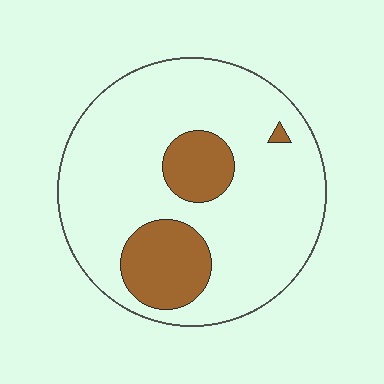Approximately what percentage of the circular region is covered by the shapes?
Approximately 20%.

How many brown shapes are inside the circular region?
3.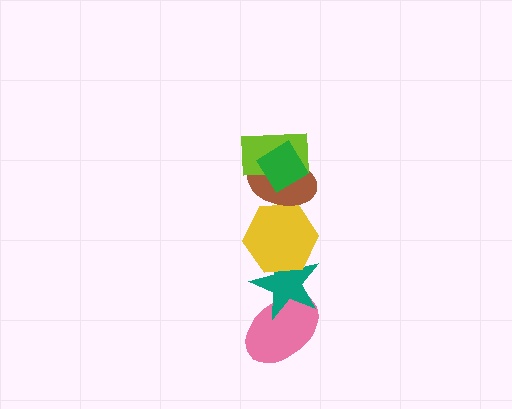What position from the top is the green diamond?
The green diamond is 1st from the top.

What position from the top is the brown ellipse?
The brown ellipse is 3rd from the top.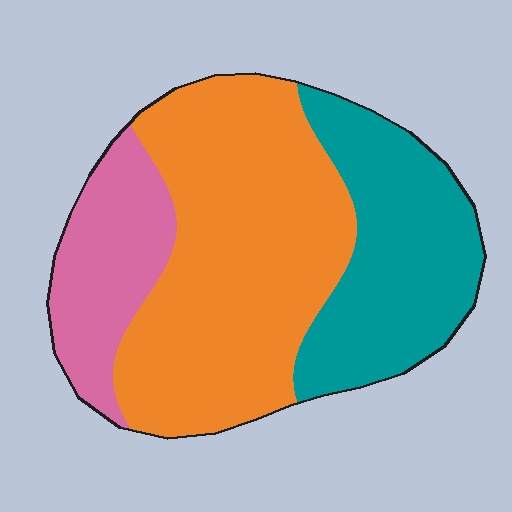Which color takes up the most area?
Orange, at roughly 50%.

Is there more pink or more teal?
Teal.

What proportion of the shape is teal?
Teal takes up about one third (1/3) of the shape.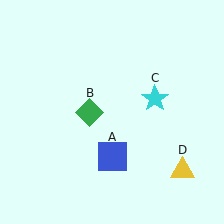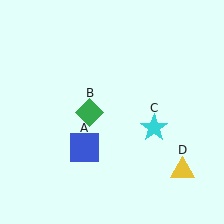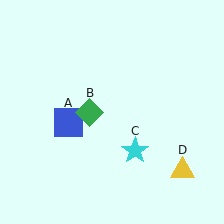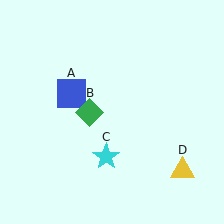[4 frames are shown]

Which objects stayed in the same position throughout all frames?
Green diamond (object B) and yellow triangle (object D) remained stationary.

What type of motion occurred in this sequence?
The blue square (object A), cyan star (object C) rotated clockwise around the center of the scene.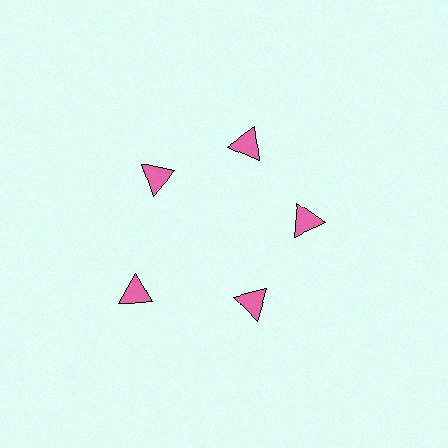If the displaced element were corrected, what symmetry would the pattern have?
It would have 5-fold rotational symmetry — the pattern would map onto itself every 72 degrees.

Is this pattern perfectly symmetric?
No. The 5 pink triangles are arranged in a ring, but one element near the 8 o'clock position is pushed outward from the center, breaking the 5-fold rotational symmetry.